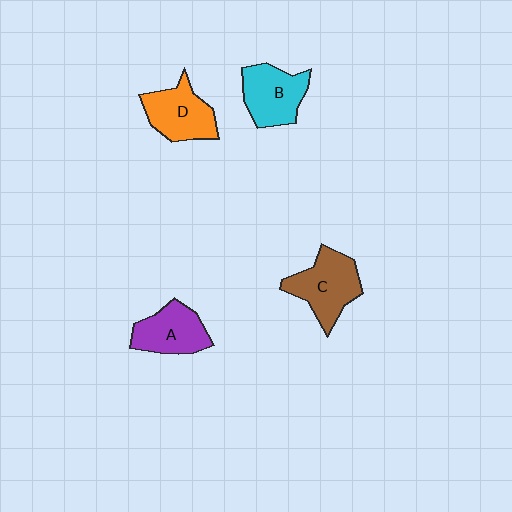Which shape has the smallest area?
Shape A (purple).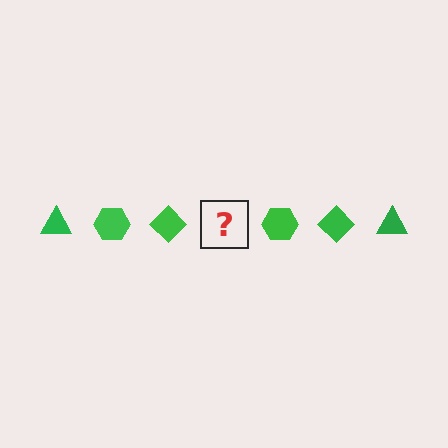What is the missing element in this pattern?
The missing element is a green triangle.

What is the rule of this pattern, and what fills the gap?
The rule is that the pattern cycles through triangle, hexagon, diamond shapes in green. The gap should be filled with a green triangle.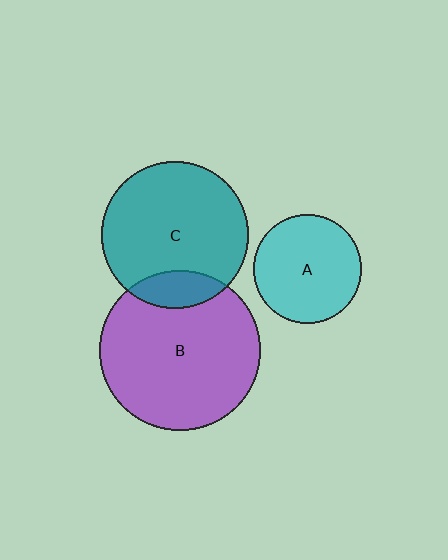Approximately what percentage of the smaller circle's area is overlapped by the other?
Approximately 15%.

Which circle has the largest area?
Circle B (purple).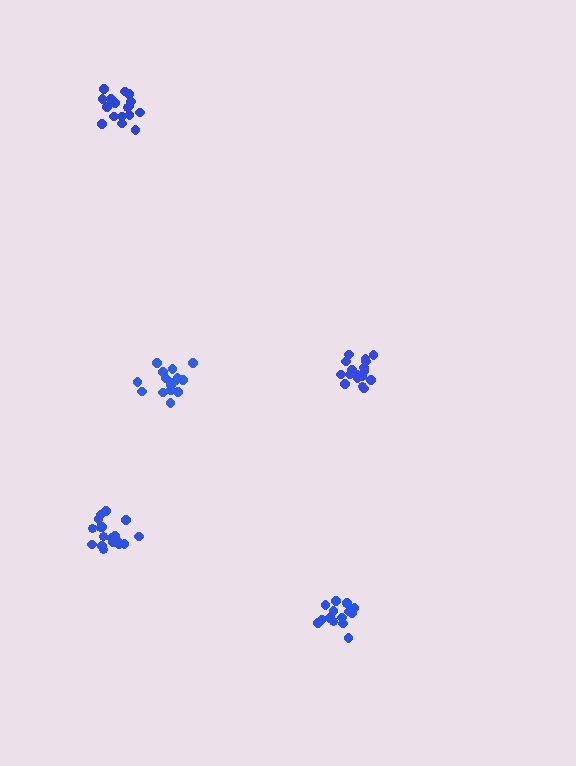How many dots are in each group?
Group 1: 17 dots, Group 2: 17 dots, Group 3: 19 dots, Group 4: 15 dots, Group 5: 17 dots (85 total).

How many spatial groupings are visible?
There are 5 spatial groupings.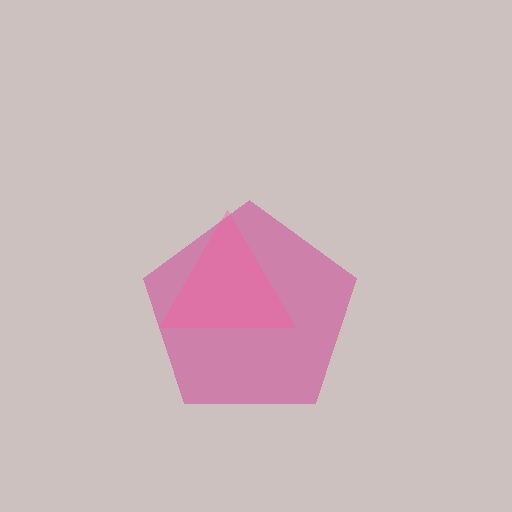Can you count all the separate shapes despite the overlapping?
Yes, there are 2 separate shapes.